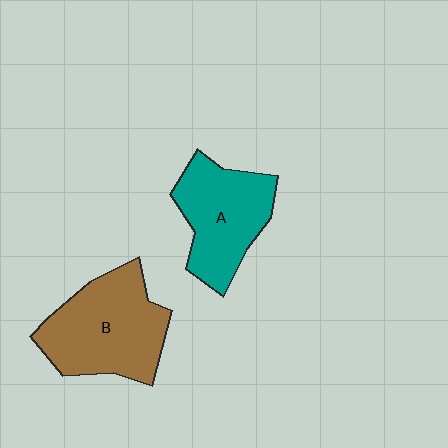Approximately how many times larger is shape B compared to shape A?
Approximately 1.2 times.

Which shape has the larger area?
Shape B (brown).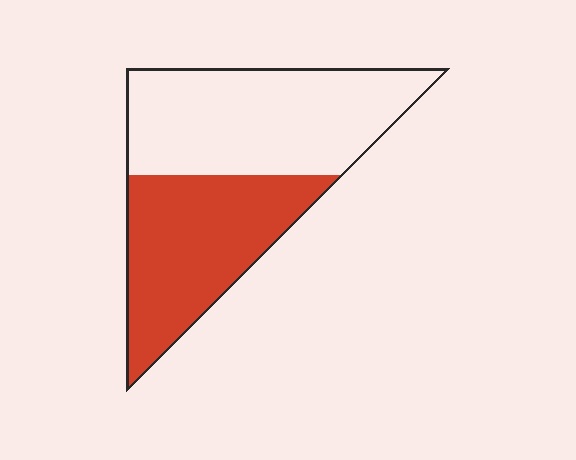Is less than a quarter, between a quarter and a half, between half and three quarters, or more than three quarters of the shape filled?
Between a quarter and a half.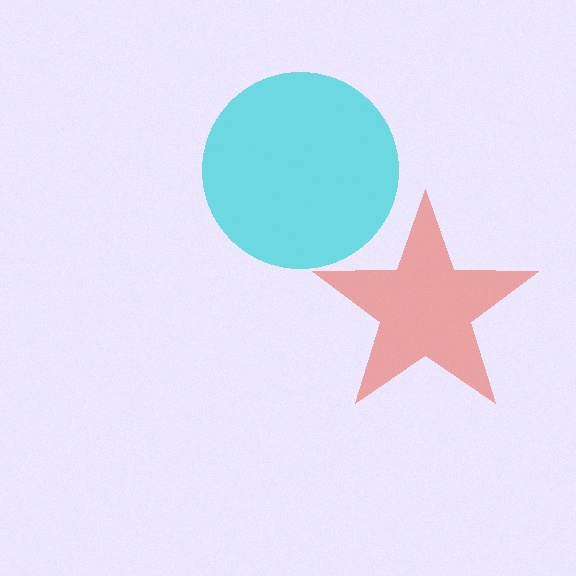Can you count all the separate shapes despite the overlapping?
Yes, there are 2 separate shapes.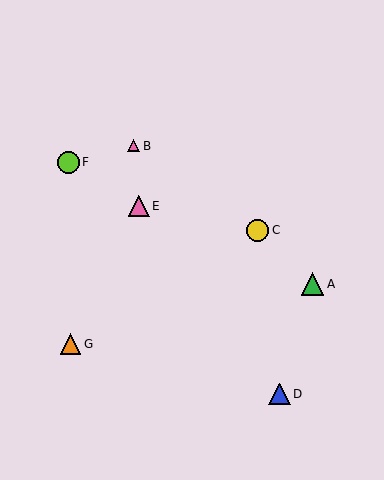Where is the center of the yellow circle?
The center of the yellow circle is at (258, 230).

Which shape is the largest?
The green triangle (labeled A) is the largest.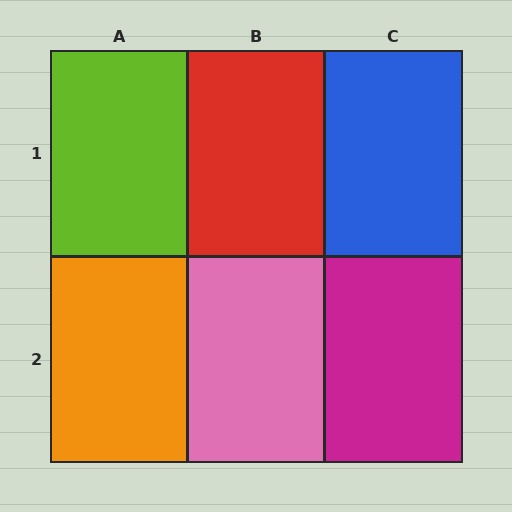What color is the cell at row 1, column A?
Lime.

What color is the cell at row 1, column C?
Blue.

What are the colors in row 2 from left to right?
Orange, pink, magenta.